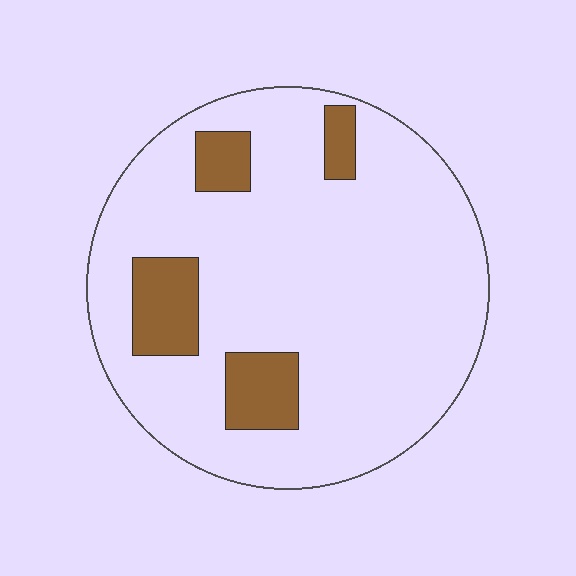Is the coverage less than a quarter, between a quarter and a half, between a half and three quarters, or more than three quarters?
Less than a quarter.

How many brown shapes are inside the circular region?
4.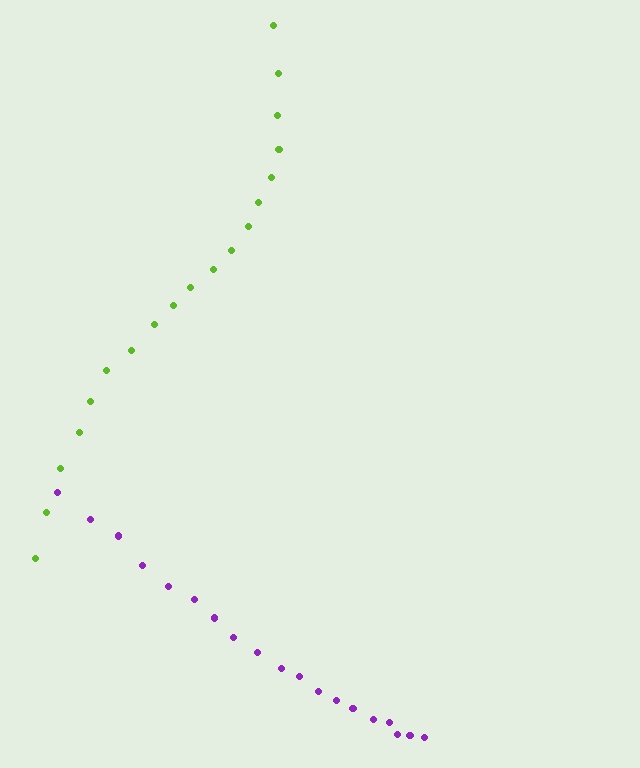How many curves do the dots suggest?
There are 2 distinct paths.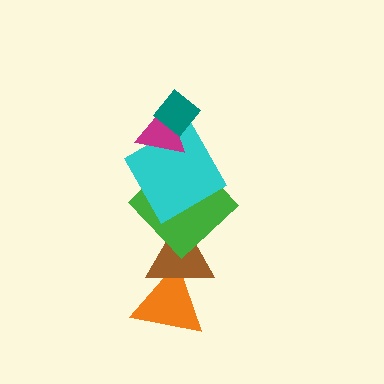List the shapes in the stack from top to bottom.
From top to bottom: the teal diamond, the magenta triangle, the cyan diamond, the green diamond, the brown triangle, the orange triangle.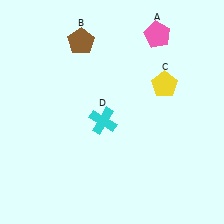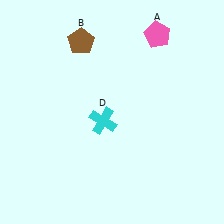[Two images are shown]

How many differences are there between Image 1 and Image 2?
There is 1 difference between the two images.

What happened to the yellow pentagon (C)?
The yellow pentagon (C) was removed in Image 2. It was in the top-right area of Image 1.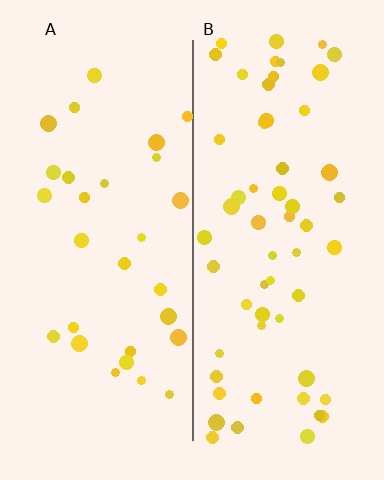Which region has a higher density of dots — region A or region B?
B (the right).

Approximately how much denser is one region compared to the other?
Approximately 2.0× — region B over region A.